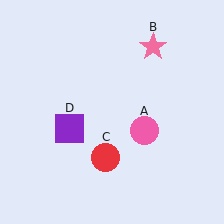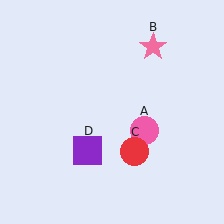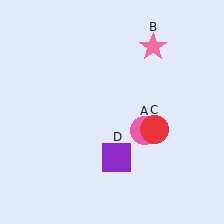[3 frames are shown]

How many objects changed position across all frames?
2 objects changed position: red circle (object C), purple square (object D).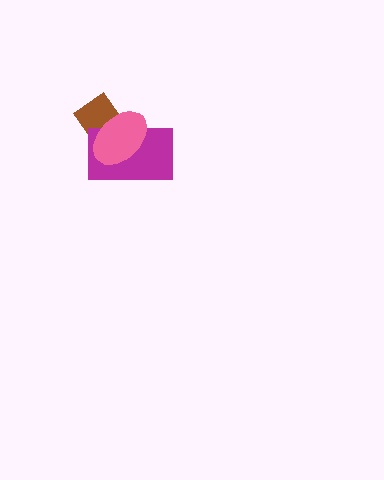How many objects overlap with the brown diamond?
2 objects overlap with the brown diamond.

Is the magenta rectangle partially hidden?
Yes, it is partially covered by another shape.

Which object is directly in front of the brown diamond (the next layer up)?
The magenta rectangle is directly in front of the brown diamond.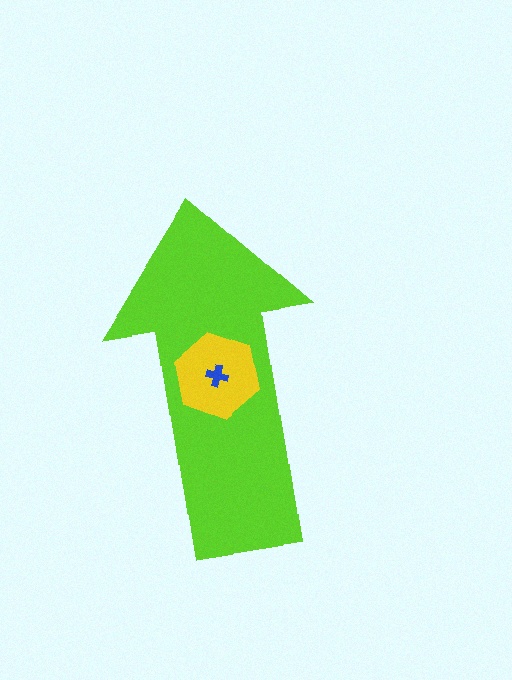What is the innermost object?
The blue cross.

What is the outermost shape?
The lime arrow.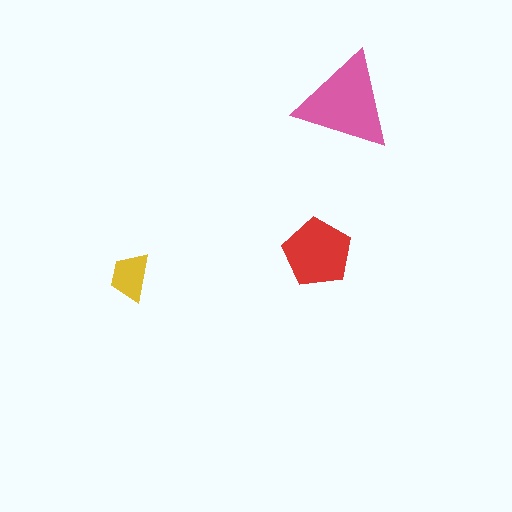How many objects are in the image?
There are 3 objects in the image.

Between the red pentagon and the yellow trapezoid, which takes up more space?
The red pentagon.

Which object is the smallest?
The yellow trapezoid.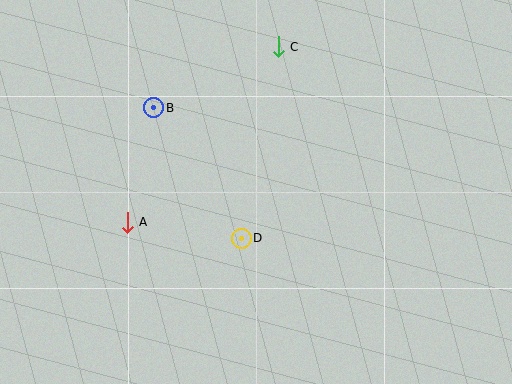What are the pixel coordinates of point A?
Point A is at (127, 222).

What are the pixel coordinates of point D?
Point D is at (241, 238).